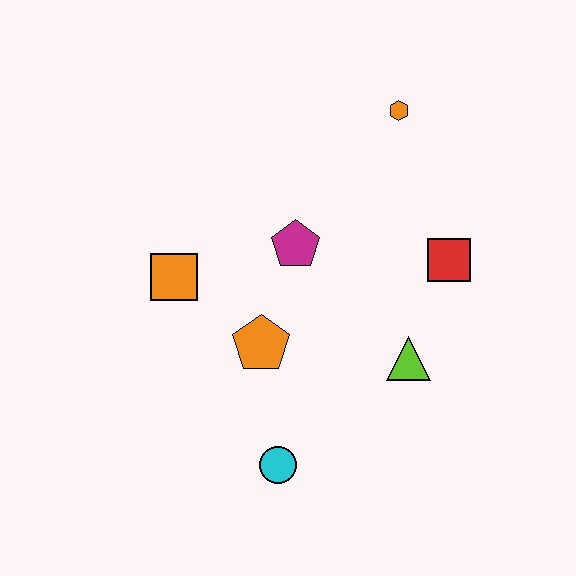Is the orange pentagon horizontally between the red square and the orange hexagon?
No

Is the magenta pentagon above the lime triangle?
Yes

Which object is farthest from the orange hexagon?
The cyan circle is farthest from the orange hexagon.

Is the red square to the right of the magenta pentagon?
Yes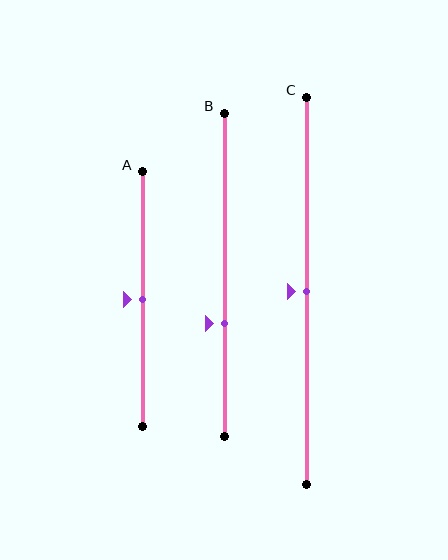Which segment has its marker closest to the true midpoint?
Segment A has its marker closest to the true midpoint.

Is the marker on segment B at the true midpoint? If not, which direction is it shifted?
No, the marker on segment B is shifted downward by about 15% of the segment length.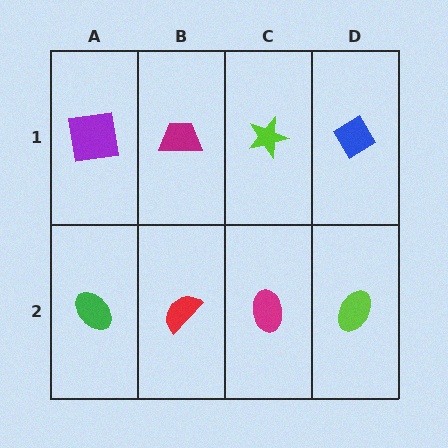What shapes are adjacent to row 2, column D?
A blue diamond (row 1, column D), a magenta ellipse (row 2, column C).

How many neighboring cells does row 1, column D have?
2.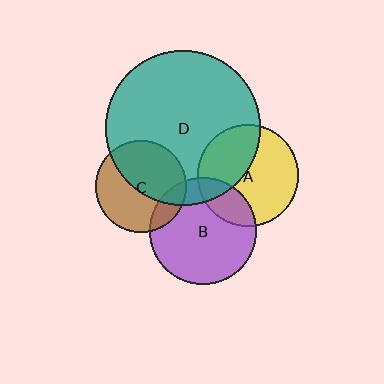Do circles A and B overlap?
Yes.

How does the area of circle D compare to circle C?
Approximately 2.9 times.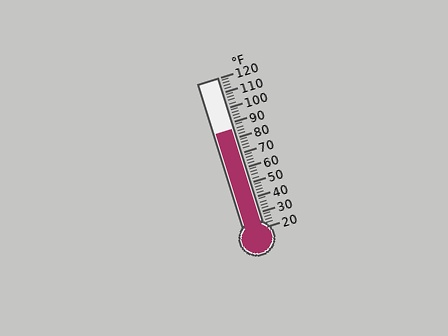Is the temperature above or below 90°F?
The temperature is below 90°F.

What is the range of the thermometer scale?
The thermometer scale ranges from 20°F to 120°F.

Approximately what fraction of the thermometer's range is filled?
The thermometer is filled to approximately 65% of its range.